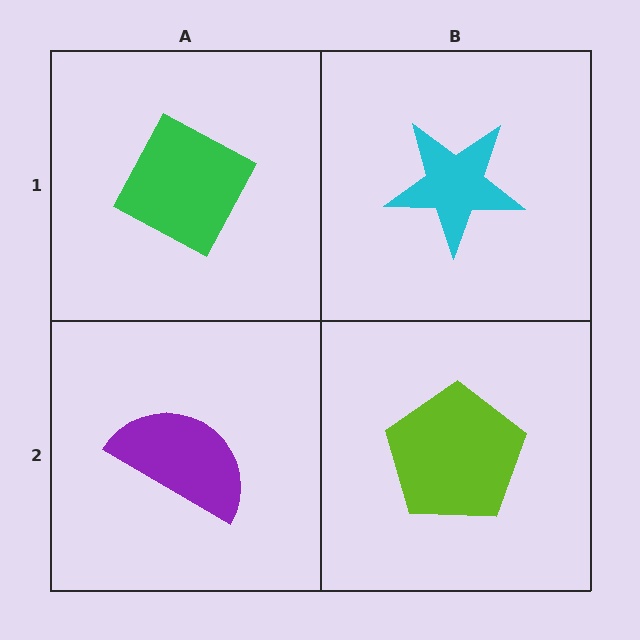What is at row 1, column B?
A cyan star.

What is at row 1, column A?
A green diamond.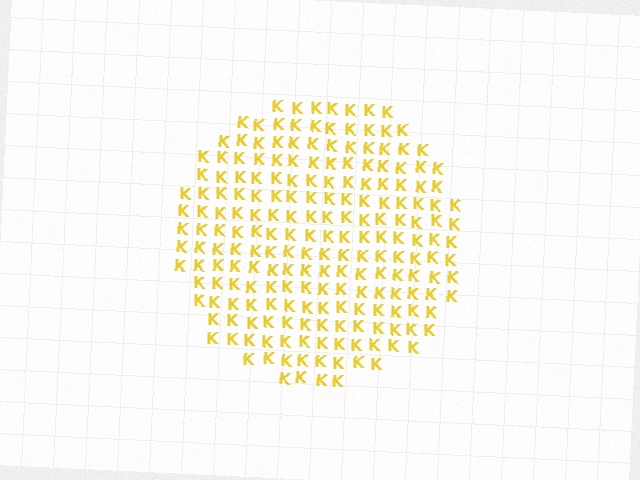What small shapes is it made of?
It is made of small letter K's.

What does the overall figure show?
The overall figure shows a circle.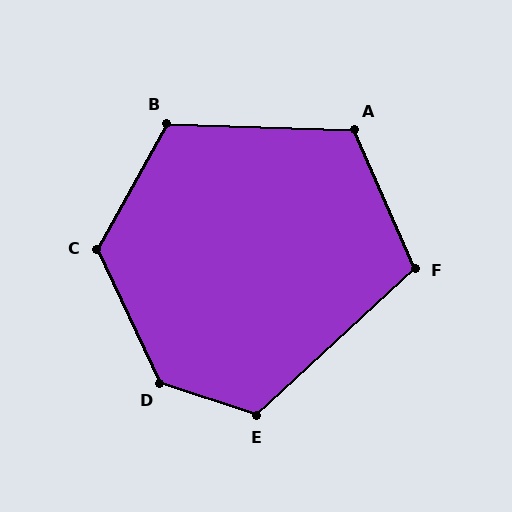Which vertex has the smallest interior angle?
F, at approximately 109 degrees.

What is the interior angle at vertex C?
Approximately 126 degrees (obtuse).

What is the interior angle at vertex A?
Approximately 116 degrees (obtuse).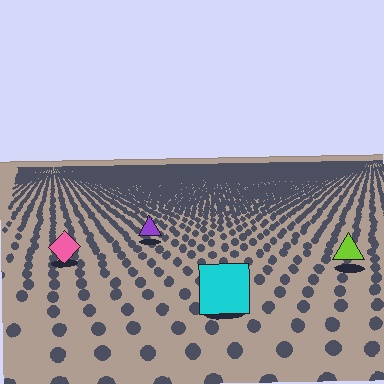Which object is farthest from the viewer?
The purple triangle is farthest from the viewer. It appears smaller and the ground texture around it is denser.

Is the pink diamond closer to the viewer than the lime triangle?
No. The lime triangle is closer — you can tell from the texture gradient: the ground texture is coarser near it.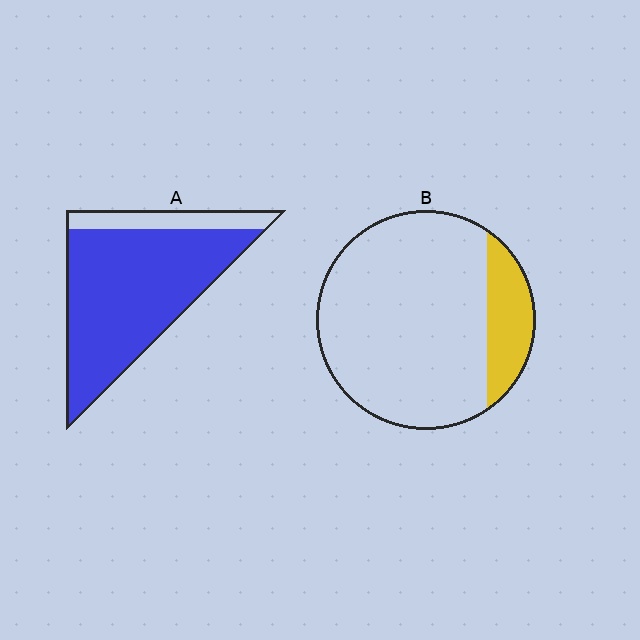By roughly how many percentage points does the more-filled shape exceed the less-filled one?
By roughly 65 percentage points (A over B).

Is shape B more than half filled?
No.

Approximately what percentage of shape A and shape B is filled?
A is approximately 85% and B is approximately 15%.